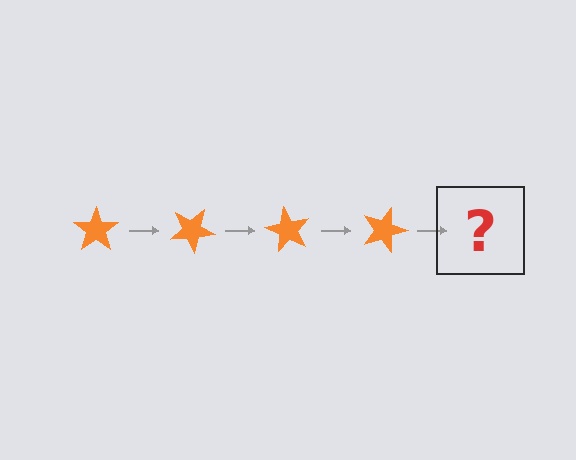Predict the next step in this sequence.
The next step is an orange star rotated 120 degrees.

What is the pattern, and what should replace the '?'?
The pattern is that the star rotates 30 degrees each step. The '?' should be an orange star rotated 120 degrees.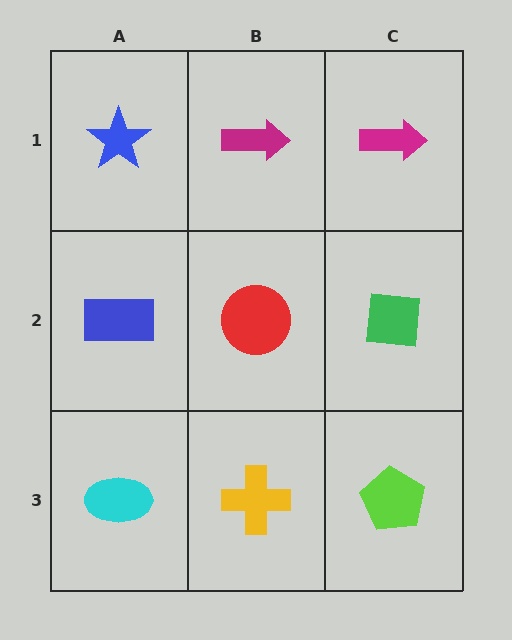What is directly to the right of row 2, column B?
A green square.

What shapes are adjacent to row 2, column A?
A blue star (row 1, column A), a cyan ellipse (row 3, column A), a red circle (row 2, column B).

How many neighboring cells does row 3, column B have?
3.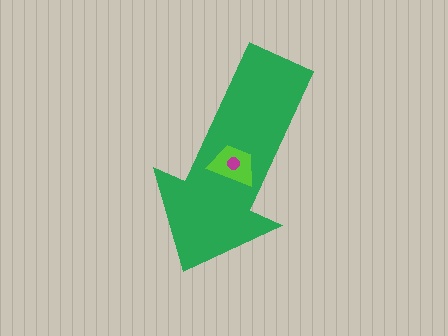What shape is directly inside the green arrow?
The lime trapezoid.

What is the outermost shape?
The green arrow.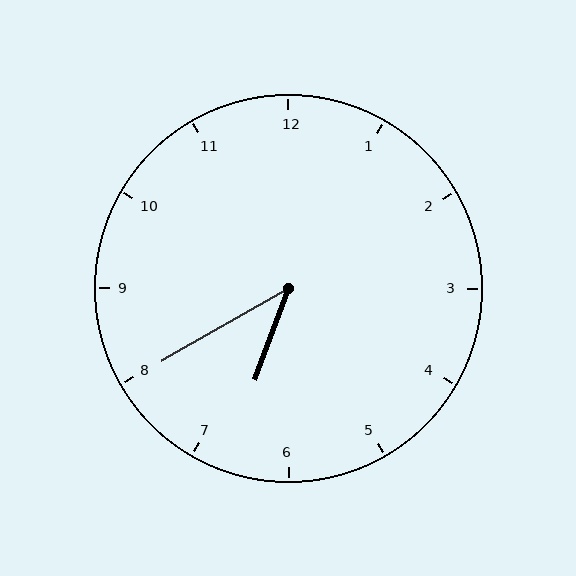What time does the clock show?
6:40.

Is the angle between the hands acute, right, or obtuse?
It is acute.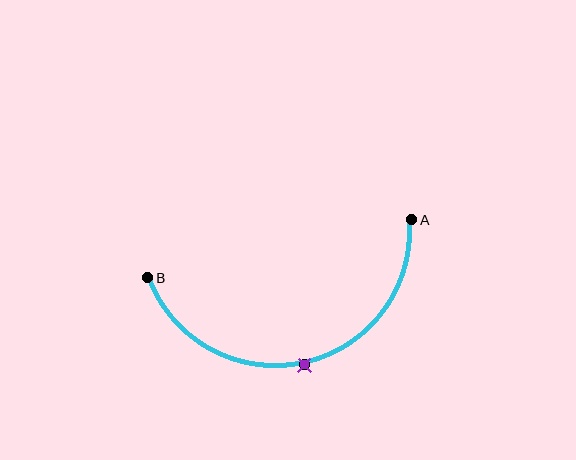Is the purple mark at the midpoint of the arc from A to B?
Yes. The purple mark lies on the arc at equal arc-length from both A and B — it is the arc midpoint.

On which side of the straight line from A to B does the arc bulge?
The arc bulges below the straight line connecting A and B.